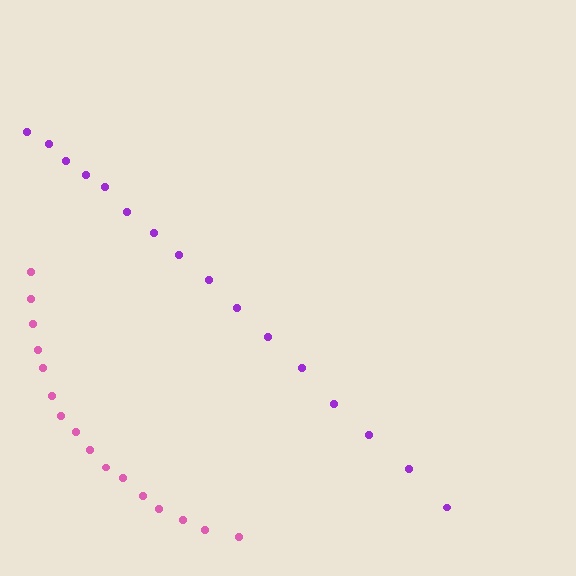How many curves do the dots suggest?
There are 2 distinct paths.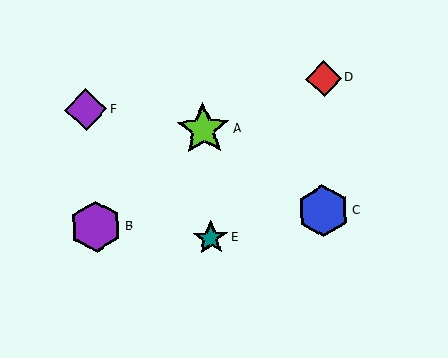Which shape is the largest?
The lime star (labeled A) is the largest.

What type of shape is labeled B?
Shape B is a purple hexagon.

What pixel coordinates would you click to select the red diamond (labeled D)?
Click at (323, 79) to select the red diamond D.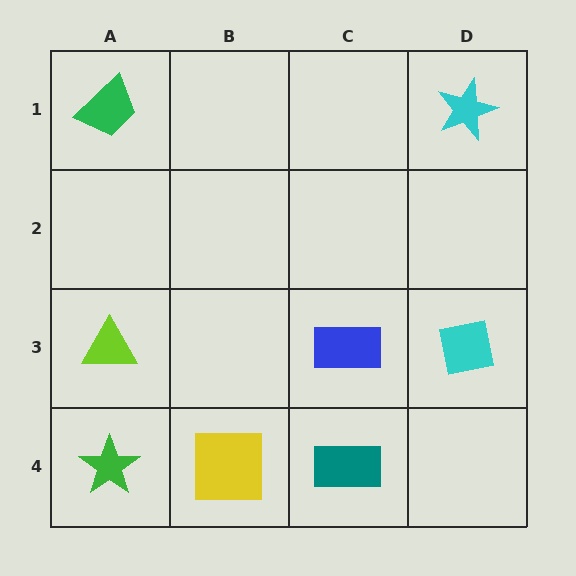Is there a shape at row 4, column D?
No, that cell is empty.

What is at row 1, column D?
A cyan star.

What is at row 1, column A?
A green trapezoid.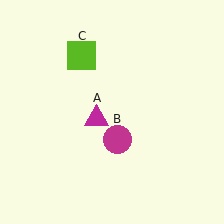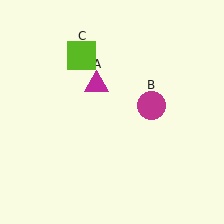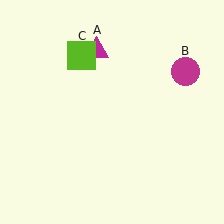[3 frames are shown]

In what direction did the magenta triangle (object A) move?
The magenta triangle (object A) moved up.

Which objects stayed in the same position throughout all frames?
Lime square (object C) remained stationary.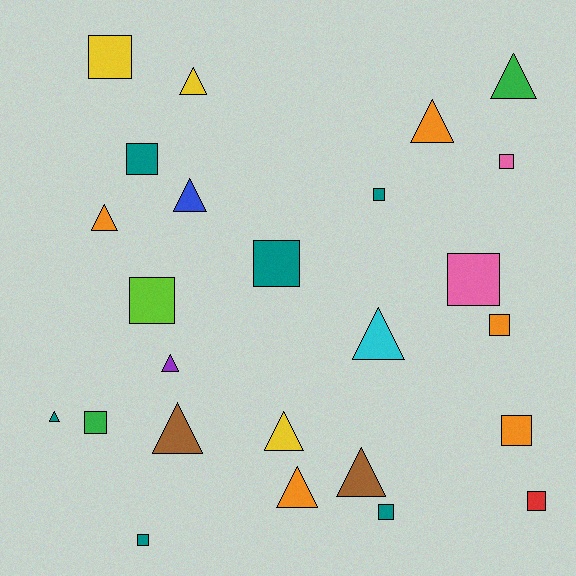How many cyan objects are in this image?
There is 1 cyan object.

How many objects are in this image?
There are 25 objects.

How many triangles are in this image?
There are 12 triangles.